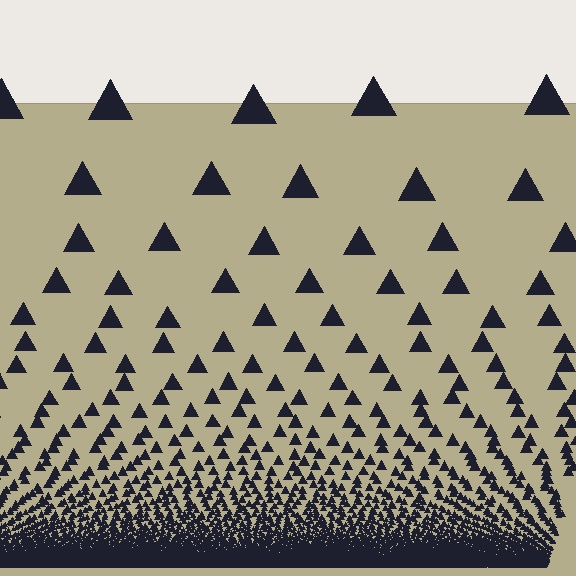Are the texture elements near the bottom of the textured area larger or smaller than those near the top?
Smaller. The gradient is inverted — elements near the bottom are smaller and denser.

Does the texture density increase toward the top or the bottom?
Density increases toward the bottom.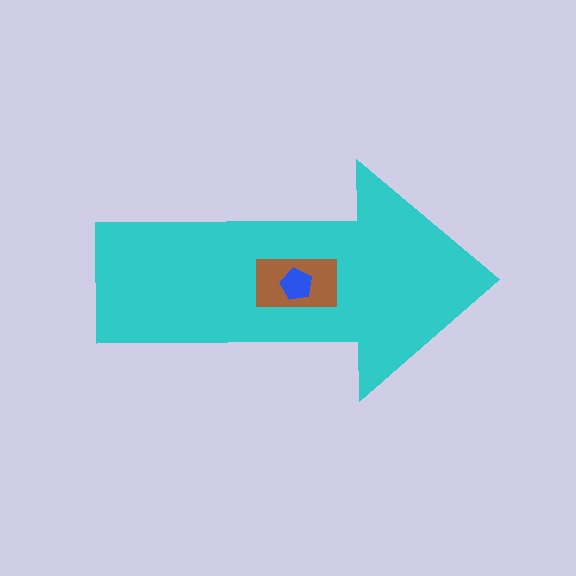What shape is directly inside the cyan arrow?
The brown rectangle.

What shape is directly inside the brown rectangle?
The blue pentagon.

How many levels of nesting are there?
3.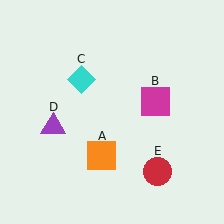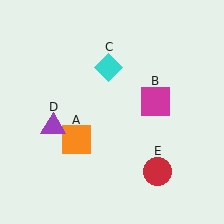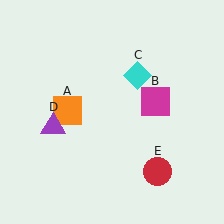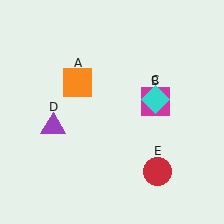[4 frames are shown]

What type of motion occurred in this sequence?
The orange square (object A), cyan diamond (object C) rotated clockwise around the center of the scene.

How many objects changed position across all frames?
2 objects changed position: orange square (object A), cyan diamond (object C).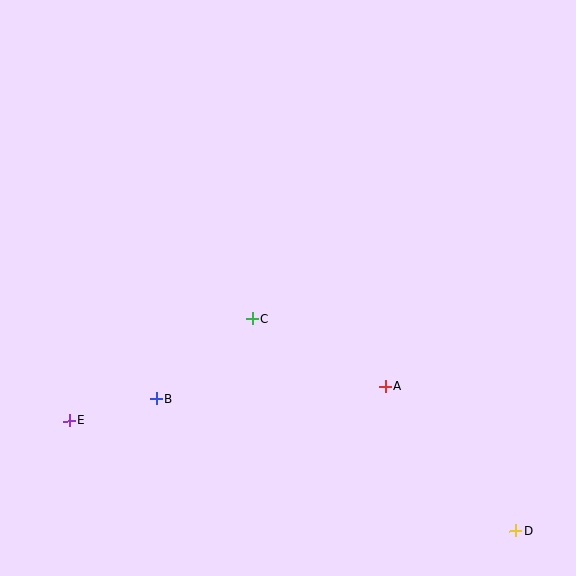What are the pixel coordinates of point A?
Point A is at (385, 387).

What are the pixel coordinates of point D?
Point D is at (515, 531).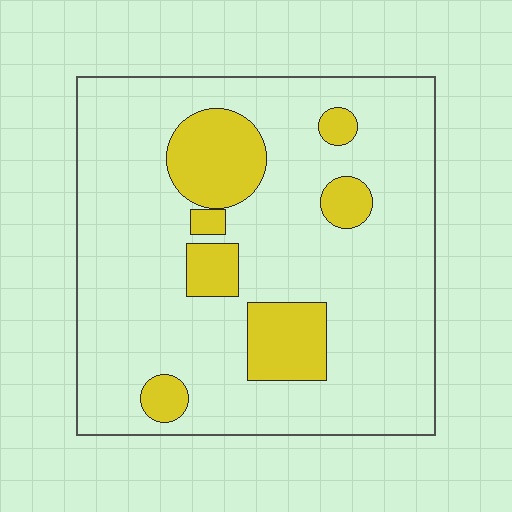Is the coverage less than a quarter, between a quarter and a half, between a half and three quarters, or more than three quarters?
Less than a quarter.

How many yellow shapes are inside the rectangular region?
7.